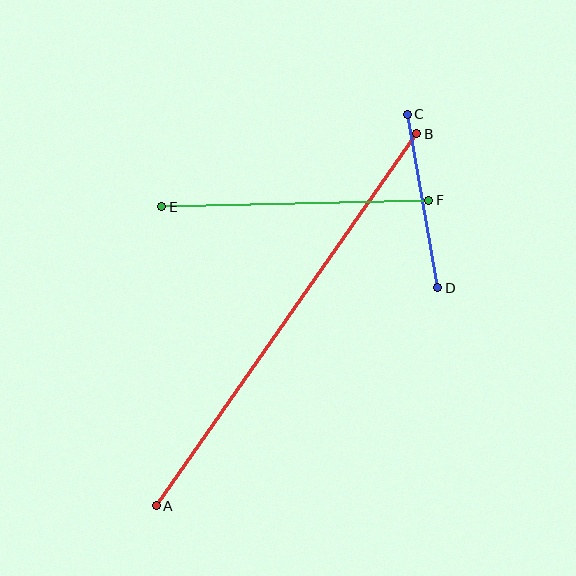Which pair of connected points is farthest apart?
Points A and B are farthest apart.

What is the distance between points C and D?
The distance is approximately 176 pixels.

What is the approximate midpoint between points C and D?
The midpoint is at approximately (422, 201) pixels.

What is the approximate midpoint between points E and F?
The midpoint is at approximately (295, 203) pixels.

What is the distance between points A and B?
The distance is approximately 454 pixels.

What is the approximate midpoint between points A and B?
The midpoint is at approximately (286, 320) pixels.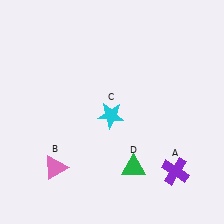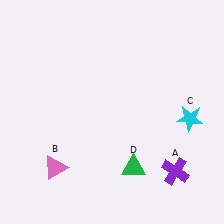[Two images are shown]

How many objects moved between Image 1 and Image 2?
1 object moved between the two images.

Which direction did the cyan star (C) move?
The cyan star (C) moved right.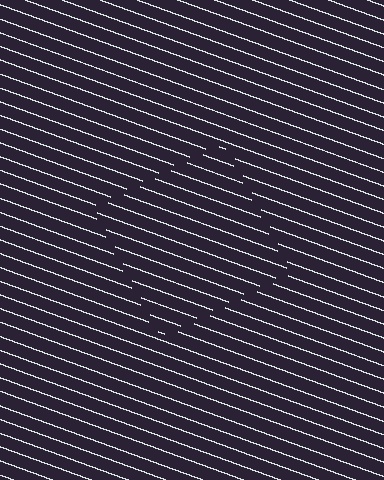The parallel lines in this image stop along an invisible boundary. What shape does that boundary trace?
An illusory square. The interior of the shape contains the same grating, shifted by half a period — the contour is defined by the phase discontinuity where line-ends from the inner and outer gratings abut.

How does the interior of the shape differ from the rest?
The interior of the shape contains the same grating, shifted by half a period — the contour is defined by the phase discontinuity where line-ends from the inner and outer gratings abut.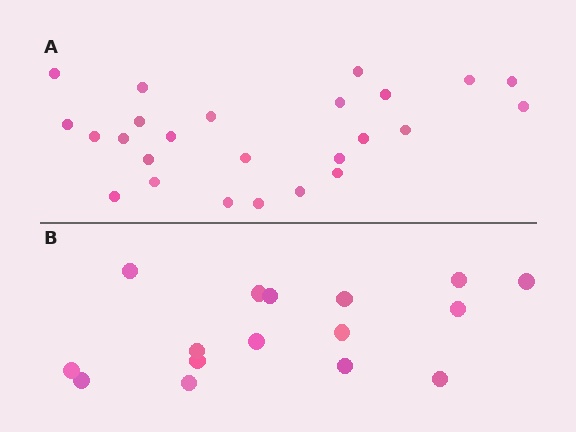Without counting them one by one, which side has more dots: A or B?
Region A (the top region) has more dots.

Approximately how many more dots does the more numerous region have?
Region A has roughly 8 or so more dots than region B.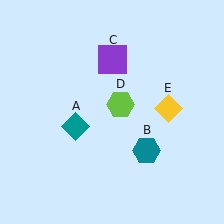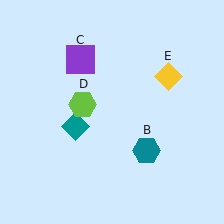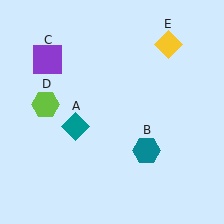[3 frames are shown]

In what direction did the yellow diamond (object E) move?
The yellow diamond (object E) moved up.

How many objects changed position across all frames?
3 objects changed position: purple square (object C), lime hexagon (object D), yellow diamond (object E).